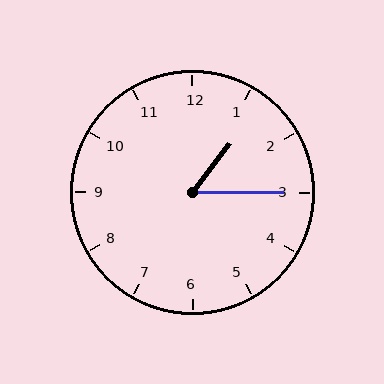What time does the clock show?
1:15.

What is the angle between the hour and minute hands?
Approximately 52 degrees.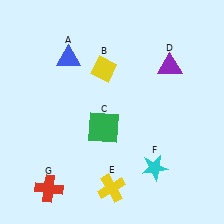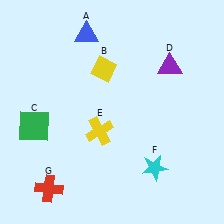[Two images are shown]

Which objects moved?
The objects that moved are: the blue triangle (A), the green square (C), the yellow cross (E).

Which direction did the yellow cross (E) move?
The yellow cross (E) moved up.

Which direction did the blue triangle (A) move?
The blue triangle (A) moved up.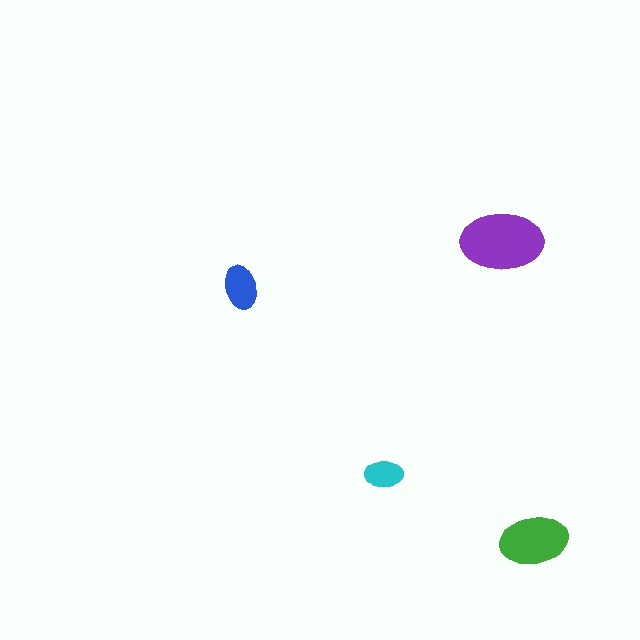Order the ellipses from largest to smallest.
the purple one, the green one, the blue one, the cyan one.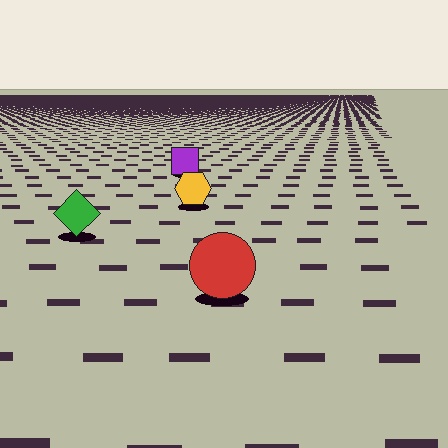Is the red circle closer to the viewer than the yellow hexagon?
Yes. The red circle is closer — you can tell from the texture gradient: the ground texture is coarser near it.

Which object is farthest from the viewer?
The purple square is farthest from the viewer. It appears smaller and the ground texture around it is denser.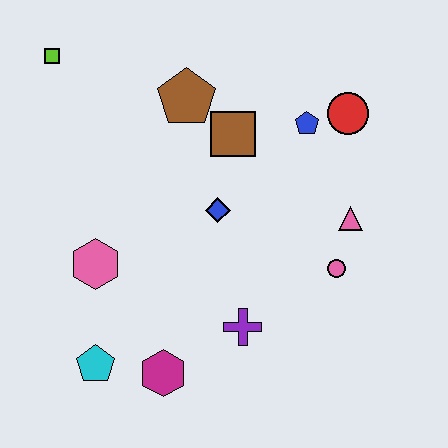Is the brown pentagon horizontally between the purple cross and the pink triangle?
No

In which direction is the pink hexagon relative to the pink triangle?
The pink hexagon is to the left of the pink triangle.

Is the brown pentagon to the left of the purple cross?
Yes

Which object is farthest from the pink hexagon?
The red circle is farthest from the pink hexagon.